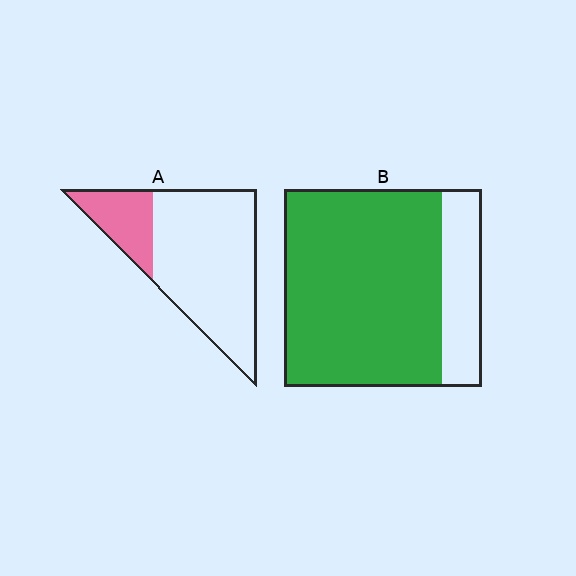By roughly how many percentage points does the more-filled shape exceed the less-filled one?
By roughly 55 percentage points (B over A).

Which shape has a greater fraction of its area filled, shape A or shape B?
Shape B.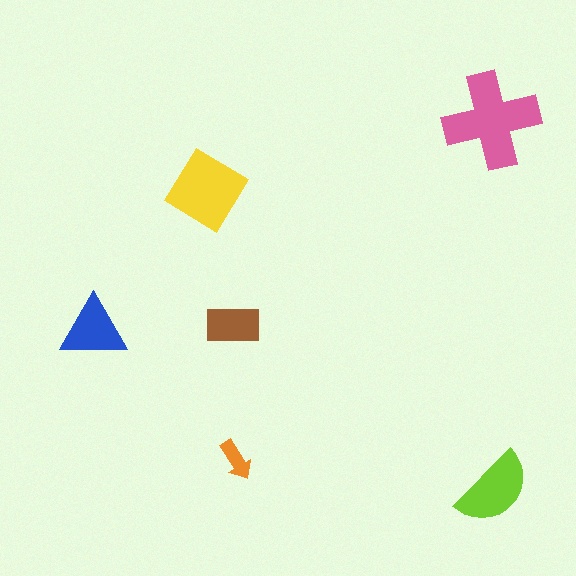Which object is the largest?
The pink cross.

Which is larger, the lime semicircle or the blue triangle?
The lime semicircle.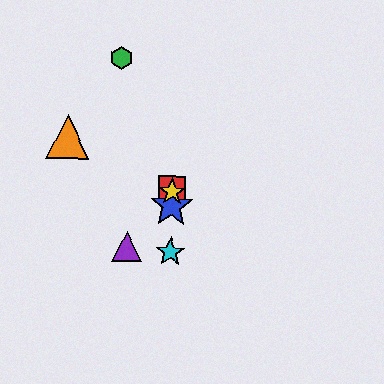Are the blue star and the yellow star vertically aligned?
Yes, both are at x≈172.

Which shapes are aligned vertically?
The red square, the blue star, the yellow star, the cyan star are aligned vertically.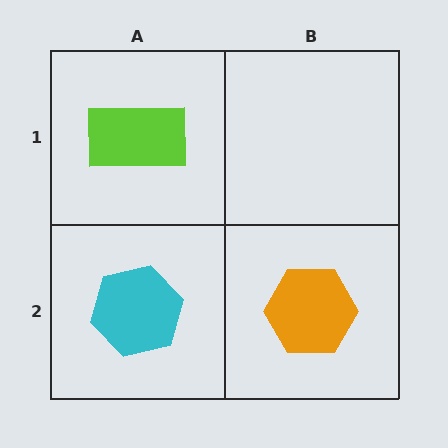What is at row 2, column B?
An orange hexagon.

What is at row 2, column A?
A cyan hexagon.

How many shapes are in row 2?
2 shapes.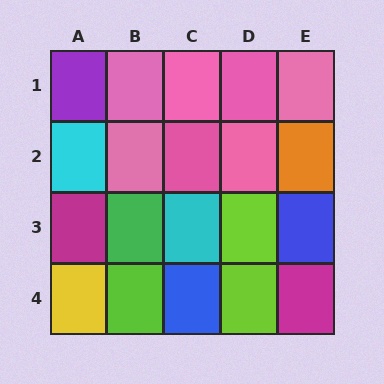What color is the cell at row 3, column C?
Cyan.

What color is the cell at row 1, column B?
Pink.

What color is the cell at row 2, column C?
Pink.